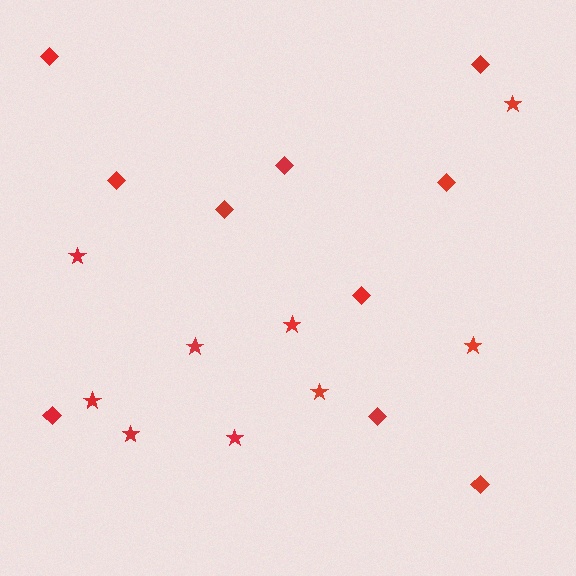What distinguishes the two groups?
There are 2 groups: one group of diamonds (10) and one group of stars (9).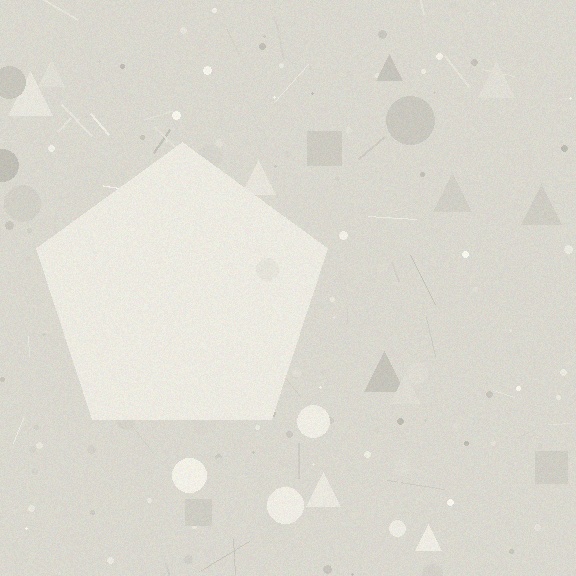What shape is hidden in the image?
A pentagon is hidden in the image.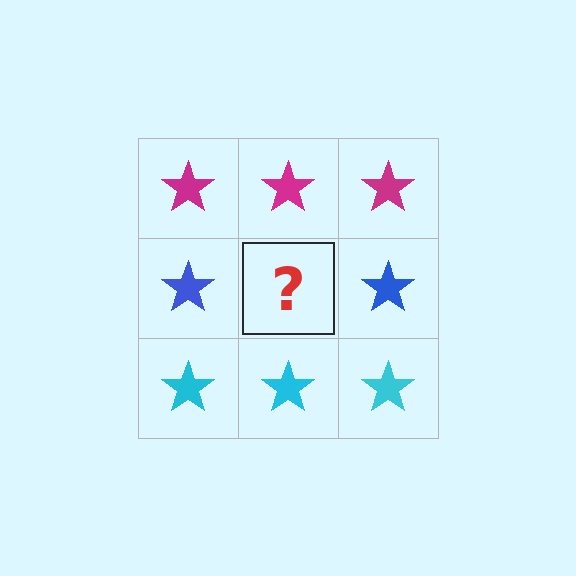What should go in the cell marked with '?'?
The missing cell should contain a blue star.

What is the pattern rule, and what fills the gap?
The rule is that each row has a consistent color. The gap should be filled with a blue star.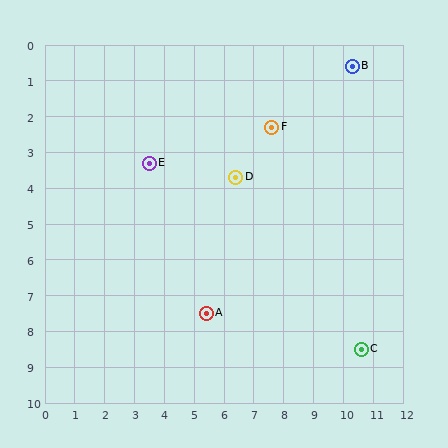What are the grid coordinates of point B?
Point B is at approximately (10.3, 0.6).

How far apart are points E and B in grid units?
Points E and B are about 7.3 grid units apart.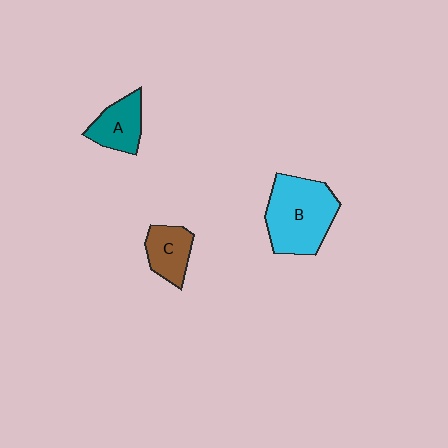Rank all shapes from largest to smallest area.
From largest to smallest: B (cyan), A (teal), C (brown).